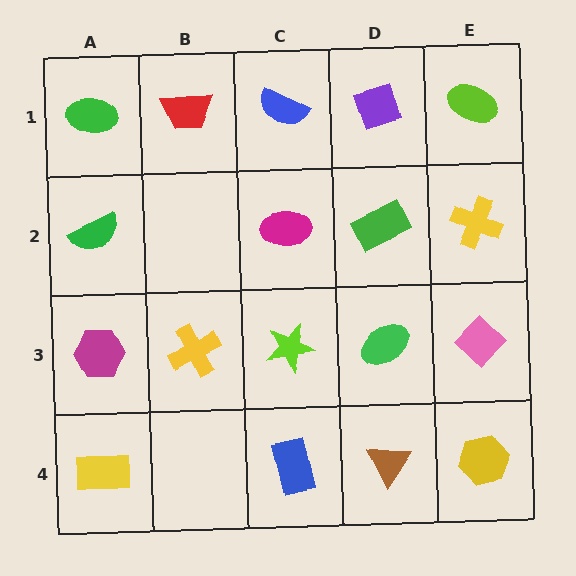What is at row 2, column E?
A yellow cross.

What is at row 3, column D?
A green ellipse.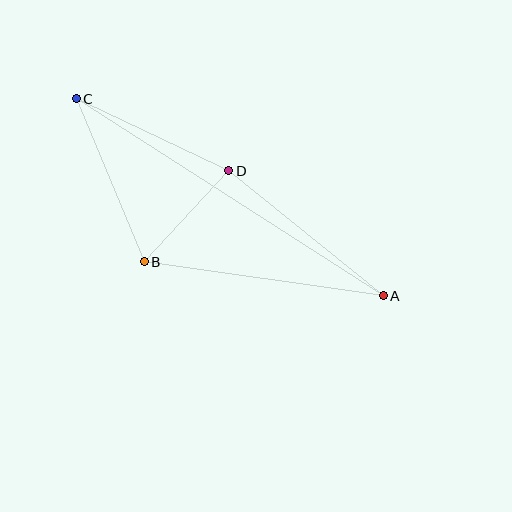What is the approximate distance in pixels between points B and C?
The distance between B and C is approximately 177 pixels.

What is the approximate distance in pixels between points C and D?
The distance between C and D is approximately 169 pixels.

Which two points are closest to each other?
Points B and D are closest to each other.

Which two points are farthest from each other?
Points A and C are farthest from each other.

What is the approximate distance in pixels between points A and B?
The distance between A and B is approximately 242 pixels.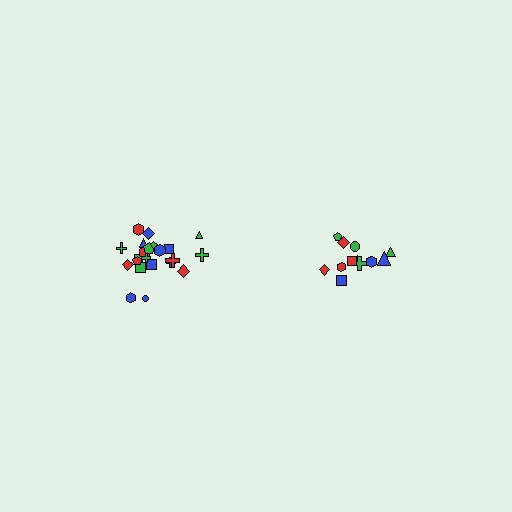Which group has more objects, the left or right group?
The left group.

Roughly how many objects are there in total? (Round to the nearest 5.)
Roughly 35 objects in total.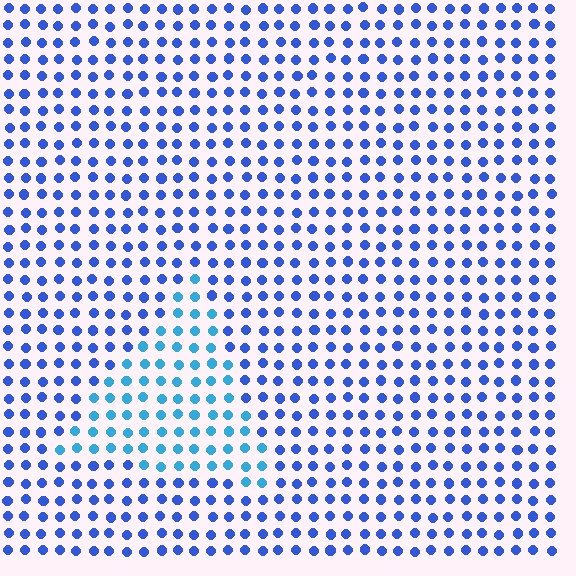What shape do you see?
I see a triangle.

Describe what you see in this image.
The image is filled with small blue elements in a uniform arrangement. A triangle-shaped region is visible where the elements are tinted to a slightly different hue, forming a subtle color boundary.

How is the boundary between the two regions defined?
The boundary is defined purely by a slight shift in hue (about 30 degrees). Spacing, size, and orientation are identical on both sides.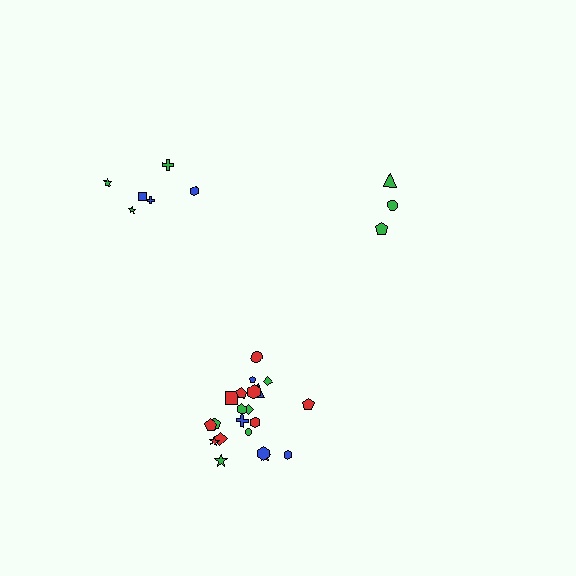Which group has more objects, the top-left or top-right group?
The top-left group.